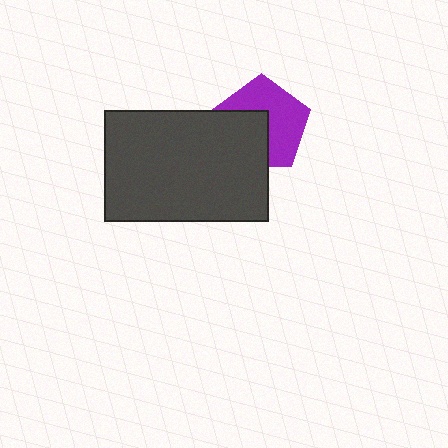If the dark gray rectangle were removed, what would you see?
You would see the complete purple pentagon.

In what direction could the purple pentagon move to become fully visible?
The purple pentagon could move toward the upper-right. That would shift it out from behind the dark gray rectangle entirely.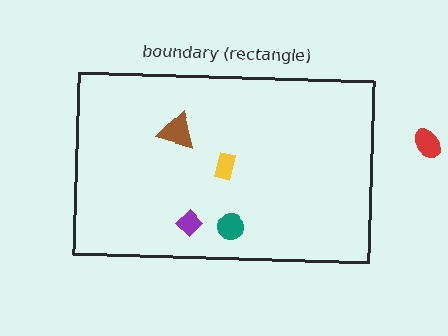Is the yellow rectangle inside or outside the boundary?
Inside.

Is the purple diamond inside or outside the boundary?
Inside.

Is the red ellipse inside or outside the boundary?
Outside.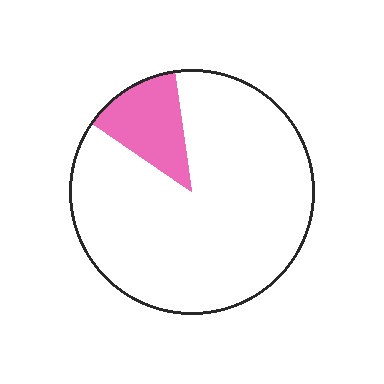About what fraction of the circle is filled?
About one eighth (1/8).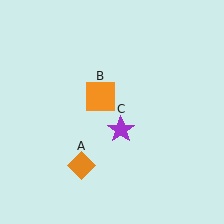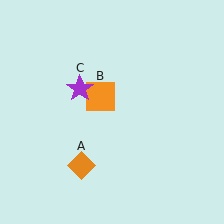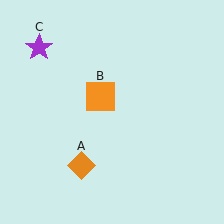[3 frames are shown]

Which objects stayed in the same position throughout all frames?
Orange diamond (object A) and orange square (object B) remained stationary.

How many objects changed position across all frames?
1 object changed position: purple star (object C).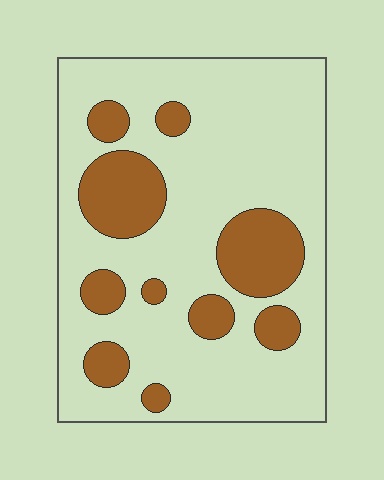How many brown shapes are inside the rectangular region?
10.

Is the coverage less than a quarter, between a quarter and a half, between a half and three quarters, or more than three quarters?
Less than a quarter.